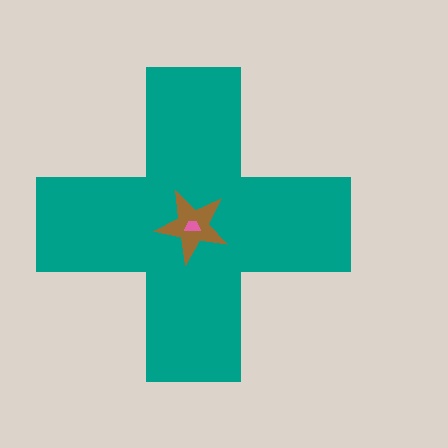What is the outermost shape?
The teal cross.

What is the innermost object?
The pink trapezoid.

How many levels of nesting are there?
3.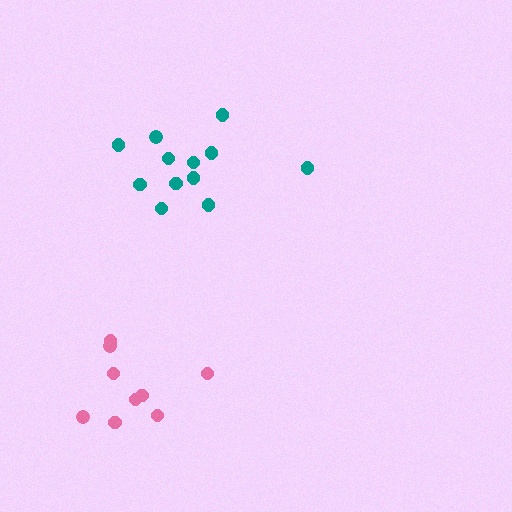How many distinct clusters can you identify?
There are 2 distinct clusters.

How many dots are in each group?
Group 1: 9 dots, Group 2: 12 dots (21 total).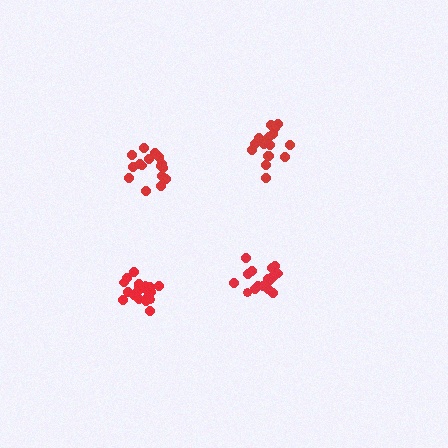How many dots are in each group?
Group 1: 16 dots, Group 2: 20 dots, Group 3: 17 dots, Group 4: 16 dots (69 total).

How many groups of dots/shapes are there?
There are 4 groups.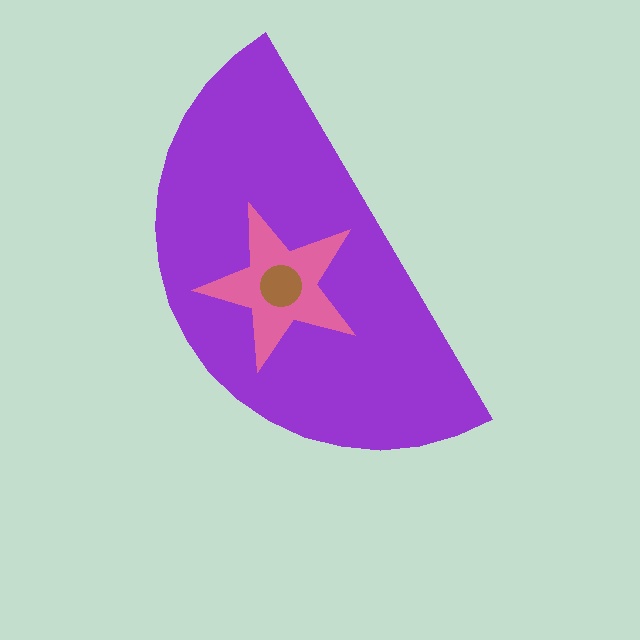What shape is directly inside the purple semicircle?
The pink star.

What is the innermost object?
The brown circle.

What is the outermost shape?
The purple semicircle.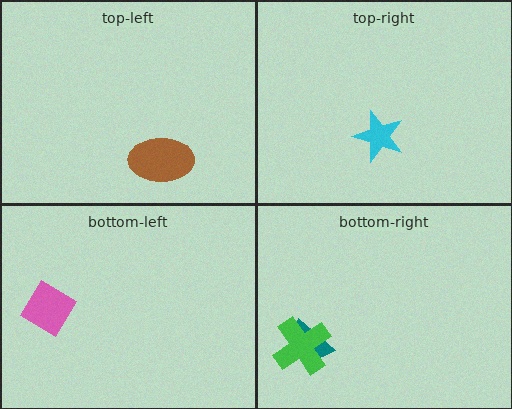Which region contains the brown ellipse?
The top-left region.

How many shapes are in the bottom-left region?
1.